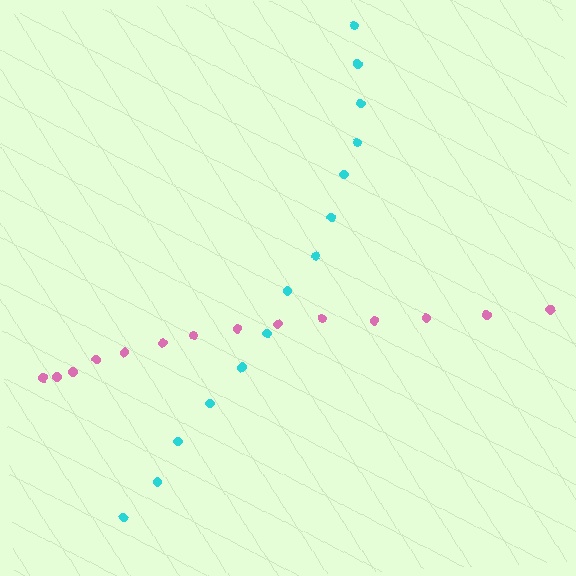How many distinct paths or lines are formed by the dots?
There are 2 distinct paths.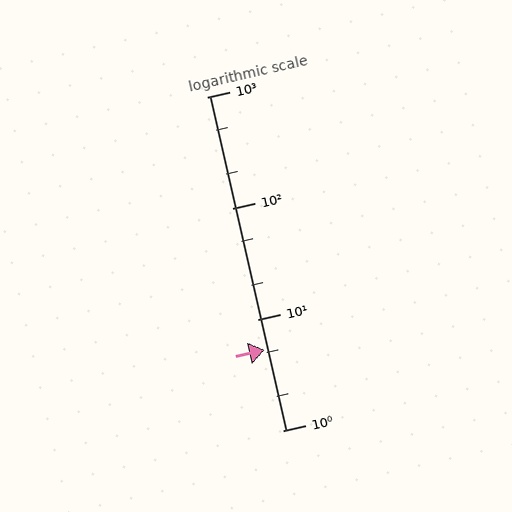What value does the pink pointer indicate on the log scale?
The pointer indicates approximately 5.3.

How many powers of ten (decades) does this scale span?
The scale spans 3 decades, from 1 to 1000.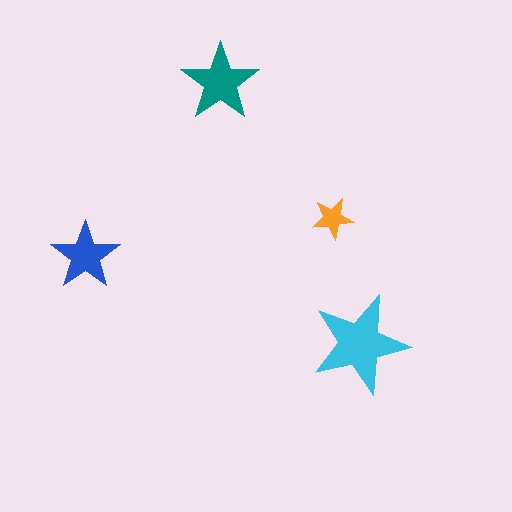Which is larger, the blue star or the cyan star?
The cyan one.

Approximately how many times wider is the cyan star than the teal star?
About 1.5 times wider.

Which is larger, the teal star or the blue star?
The teal one.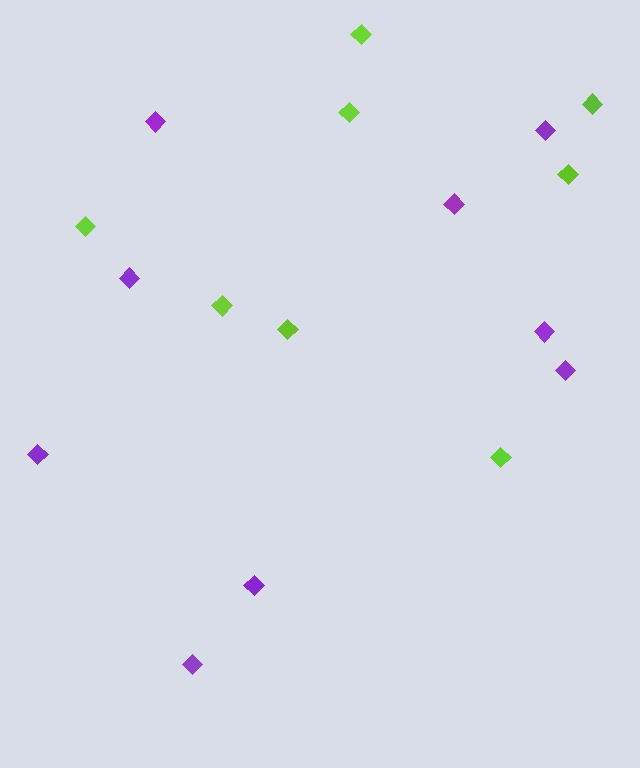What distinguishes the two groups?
There are 2 groups: one group of lime diamonds (8) and one group of purple diamonds (9).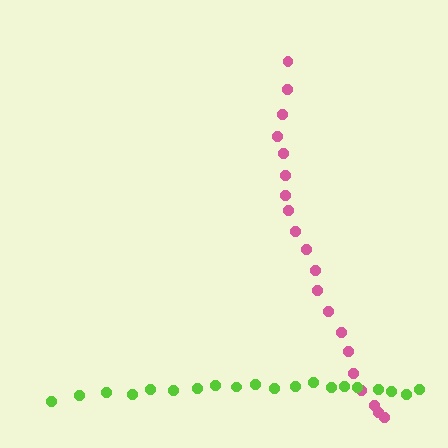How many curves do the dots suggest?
There are 2 distinct paths.